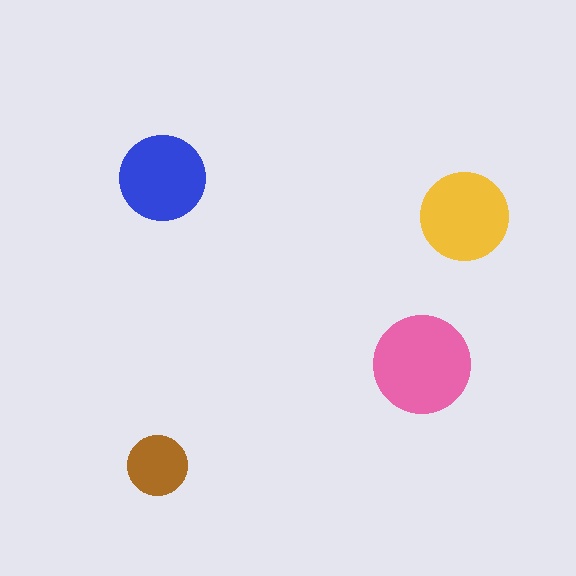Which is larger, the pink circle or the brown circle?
The pink one.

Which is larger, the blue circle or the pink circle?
The pink one.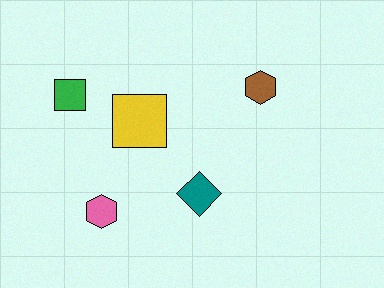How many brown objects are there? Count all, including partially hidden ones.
There is 1 brown object.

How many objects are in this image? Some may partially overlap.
There are 5 objects.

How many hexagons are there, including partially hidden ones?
There are 2 hexagons.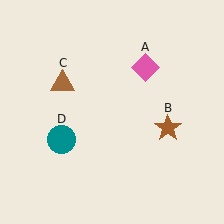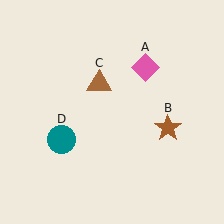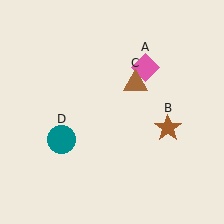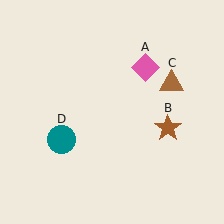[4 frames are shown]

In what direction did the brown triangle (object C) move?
The brown triangle (object C) moved right.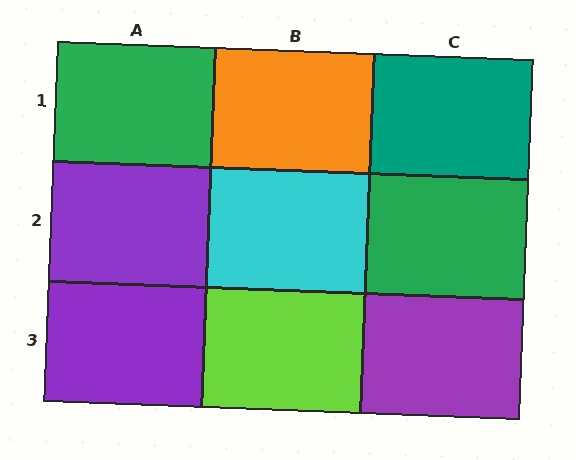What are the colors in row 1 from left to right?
Green, orange, teal.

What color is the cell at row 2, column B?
Cyan.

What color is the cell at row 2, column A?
Purple.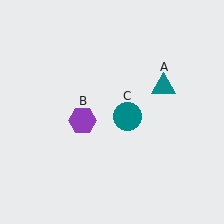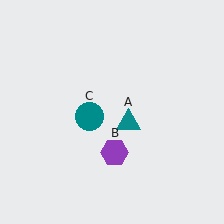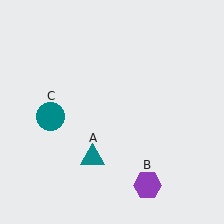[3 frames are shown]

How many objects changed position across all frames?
3 objects changed position: teal triangle (object A), purple hexagon (object B), teal circle (object C).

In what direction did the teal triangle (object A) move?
The teal triangle (object A) moved down and to the left.